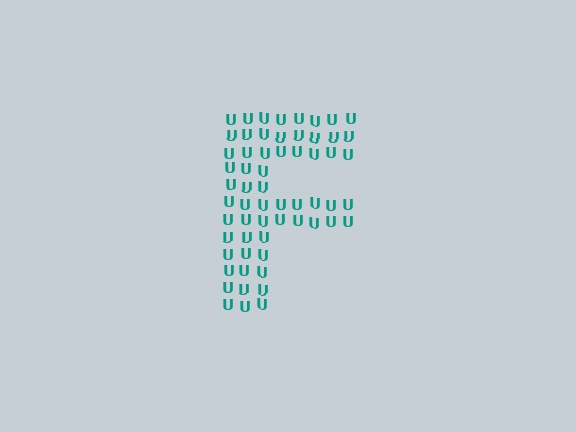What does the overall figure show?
The overall figure shows the letter F.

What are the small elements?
The small elements are letter U's.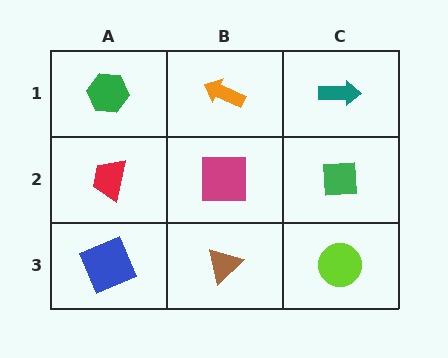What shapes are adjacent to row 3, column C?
A green square (row 2, column C), a brown triangle (row 3, column B).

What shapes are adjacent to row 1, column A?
A red trapezoid (row 2, column A), an orange arrow (row 1, column B).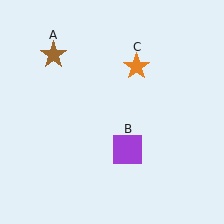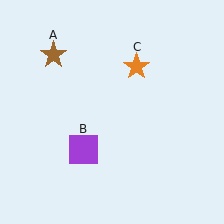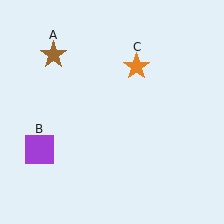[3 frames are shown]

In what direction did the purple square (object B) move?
The purple square (object B) moved left.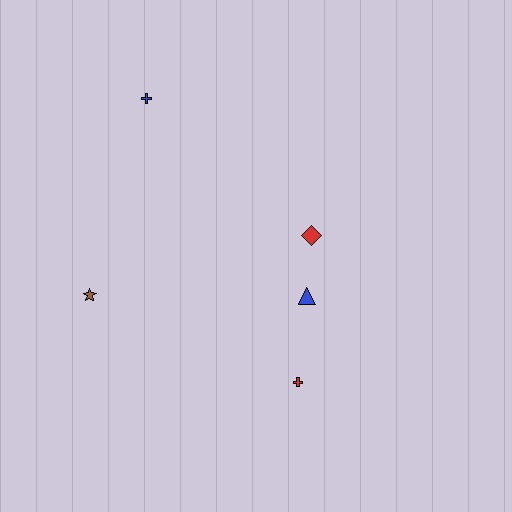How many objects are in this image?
There are 5 objects.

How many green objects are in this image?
There are no green objects.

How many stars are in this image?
There is 1 star.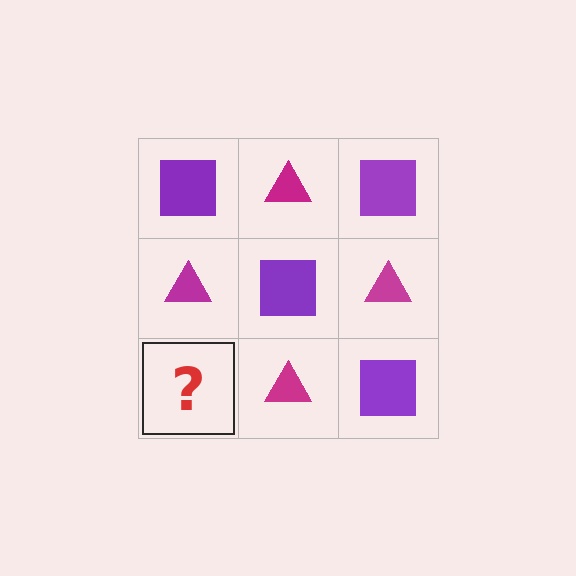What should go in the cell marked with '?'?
The missing cell should contain a purple square.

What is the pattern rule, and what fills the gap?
The rule is that it alternates purple square and magenta triangle in a checkerboard pattern. The gap should be filled with a purple square.